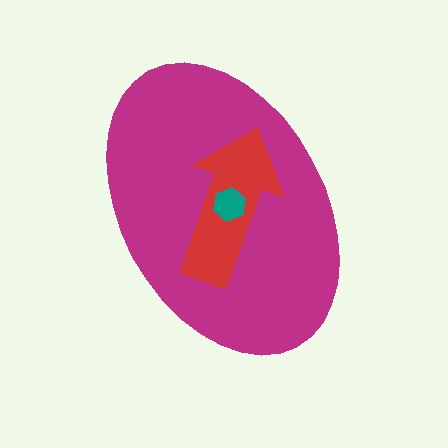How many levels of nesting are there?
3.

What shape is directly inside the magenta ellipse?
The red arrow.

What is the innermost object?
The teal hexagon.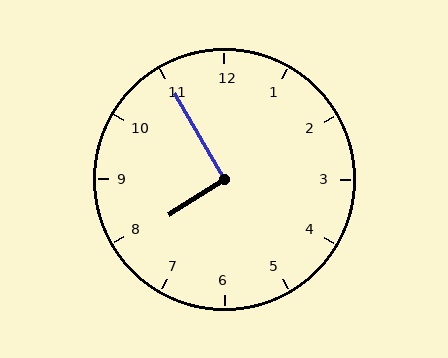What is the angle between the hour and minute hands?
Approximately 92 degrees.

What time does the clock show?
7:55.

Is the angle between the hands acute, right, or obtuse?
It is right.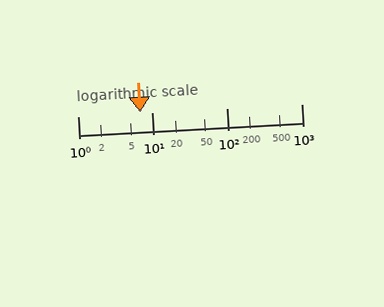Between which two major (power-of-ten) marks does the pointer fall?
The pointer is between 1 and 10.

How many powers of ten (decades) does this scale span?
The scale spans 3 decades, from 1 to 1000.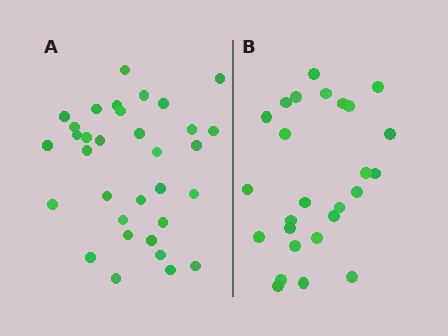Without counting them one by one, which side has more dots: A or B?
Region A (the left region) has more dots.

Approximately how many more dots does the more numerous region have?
Region A has roughly 8 or so more dots than region B.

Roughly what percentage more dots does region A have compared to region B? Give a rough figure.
About 25% more.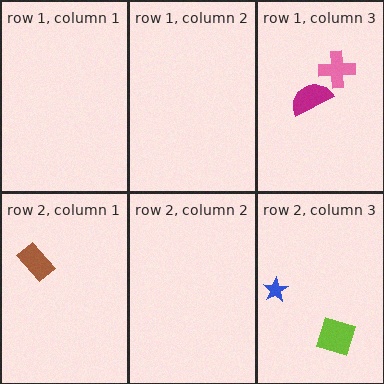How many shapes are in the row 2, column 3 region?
2.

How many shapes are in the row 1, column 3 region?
2.